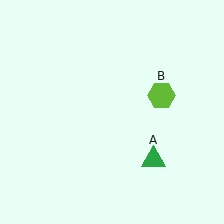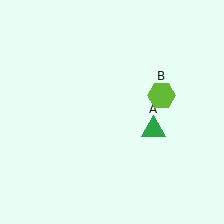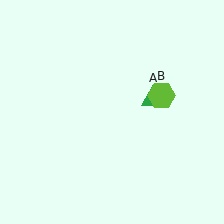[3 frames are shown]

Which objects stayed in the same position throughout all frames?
Lime hexagon (object B) remained stationary.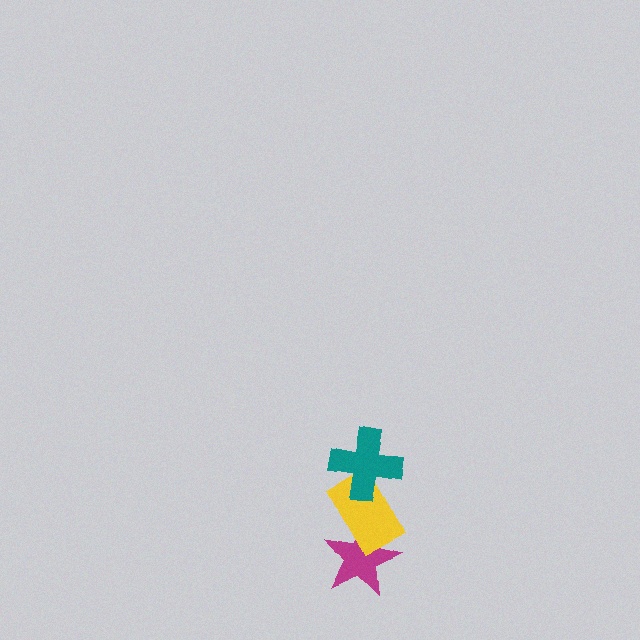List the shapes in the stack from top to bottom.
From top to bottom: the teal cross, the yellow rectangle, the magenta star.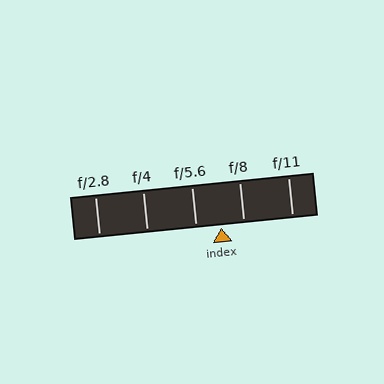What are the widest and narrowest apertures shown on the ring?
The widest aperture shown is f/2.8 and the narrowest is f/11.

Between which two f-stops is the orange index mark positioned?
The index mark is between f/5.6 and f/8.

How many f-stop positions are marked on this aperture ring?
There are 5 f-stop positions marked.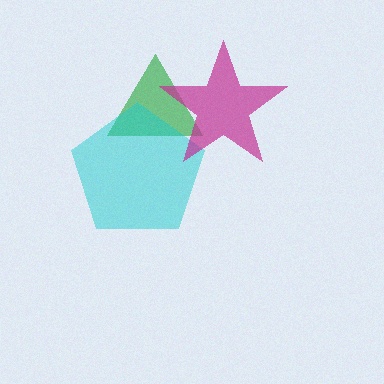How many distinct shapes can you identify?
There are 3 distinct shapes: a green triangle, a cyan pentagon, a magenta star.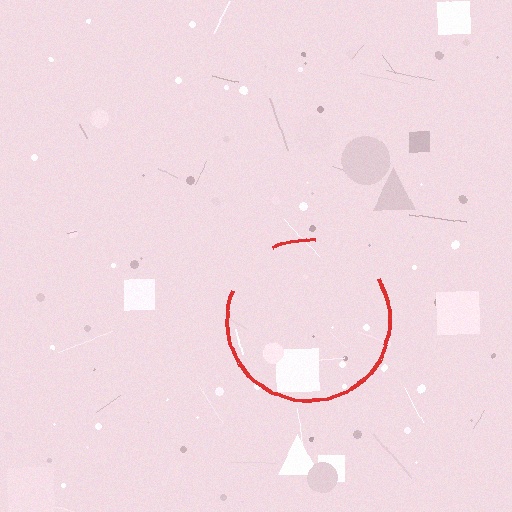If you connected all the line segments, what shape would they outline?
They would outline a circle.